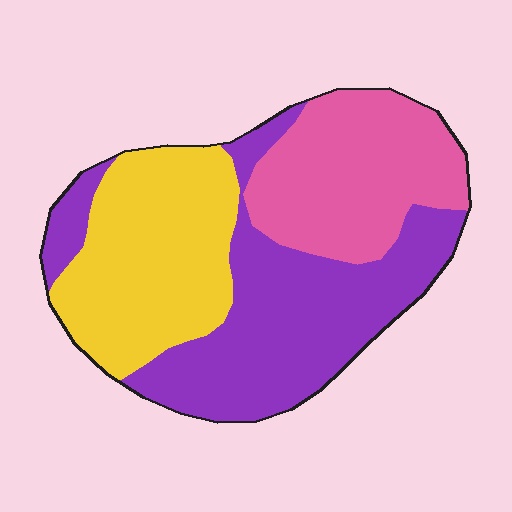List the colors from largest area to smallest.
From largest to smallest: purple, yellow, pink.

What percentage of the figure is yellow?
Yellow covers around 30% of the figure.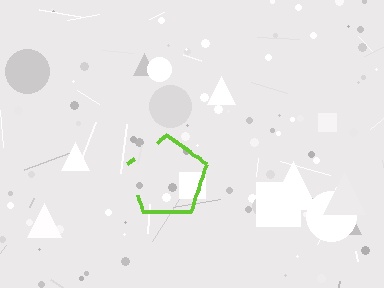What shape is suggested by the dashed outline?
The dashed outline suggests a pentagon.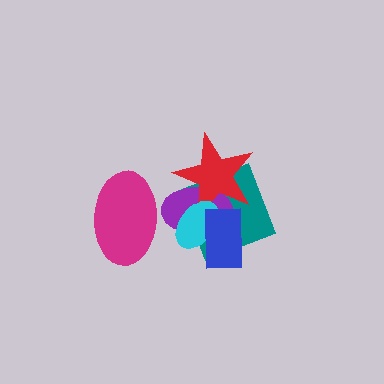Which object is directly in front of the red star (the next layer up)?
The cyan ellipse is directly in front of the red star.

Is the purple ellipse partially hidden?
Yes, it is partially covered by another shape.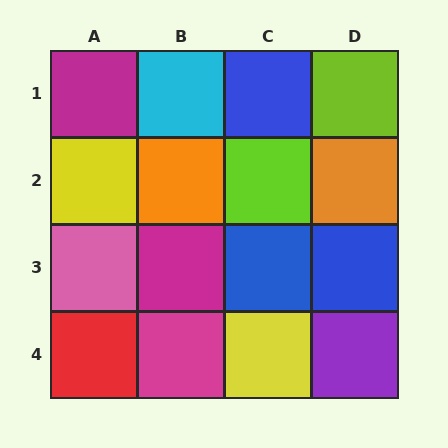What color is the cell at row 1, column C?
Blue.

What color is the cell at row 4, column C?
Yellow.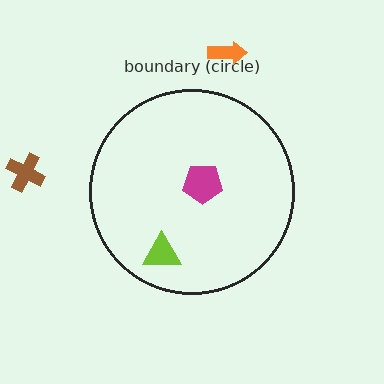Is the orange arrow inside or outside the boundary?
Outside.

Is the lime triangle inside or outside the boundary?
Inside.